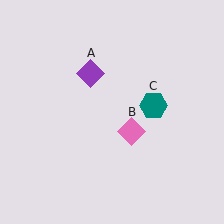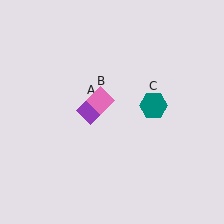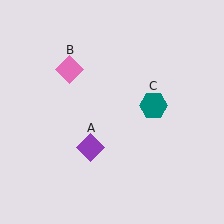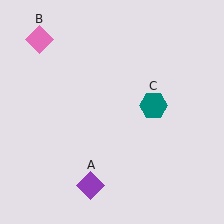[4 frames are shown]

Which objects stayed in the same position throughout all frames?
Teal hexagon (object C) remained stationary.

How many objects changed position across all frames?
2 objects changed position: purple diamond (object A), pink diamond (object B).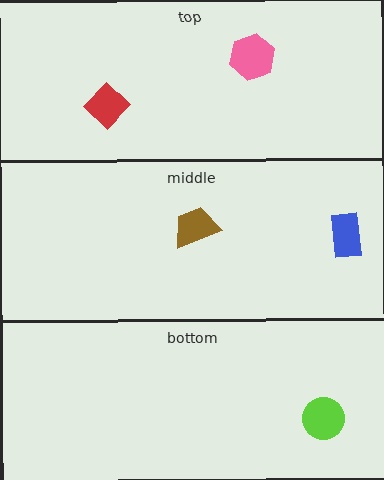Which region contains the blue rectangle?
The middle region.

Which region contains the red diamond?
The top region.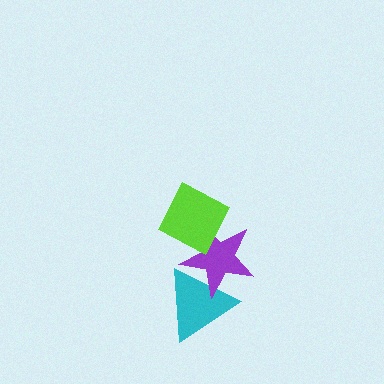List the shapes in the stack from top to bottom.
From top to bottom: the lime diamond, the purple star, the cyan triangle.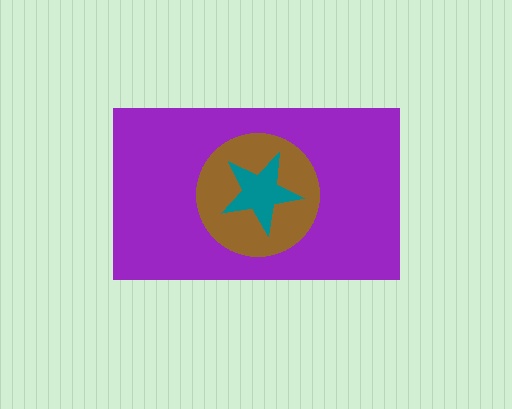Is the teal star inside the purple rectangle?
Yes.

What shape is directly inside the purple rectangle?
The brown circle.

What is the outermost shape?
The purple rectangle.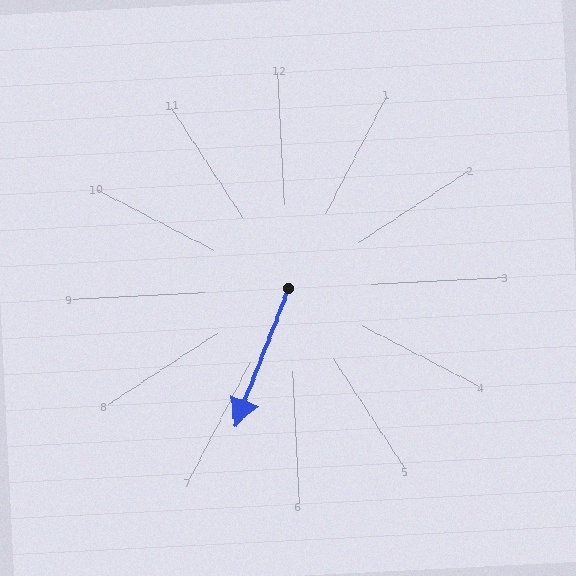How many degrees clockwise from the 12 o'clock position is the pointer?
Approximately 204 degrees.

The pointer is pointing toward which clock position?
Roughly 7 o'clock.